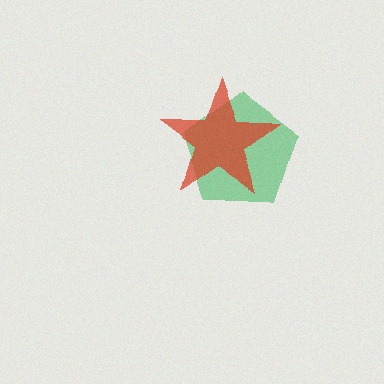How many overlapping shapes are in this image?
There are 2 overlapping shapes in the image.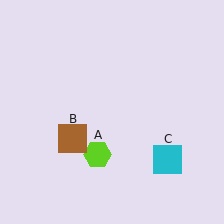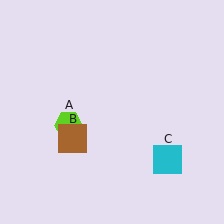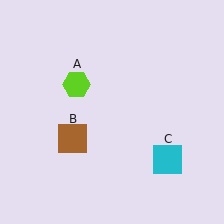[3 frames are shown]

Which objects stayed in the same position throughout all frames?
Brown square (object B) and cyan square (object C) remained stationary.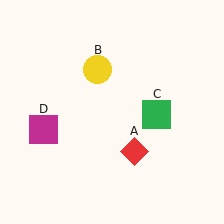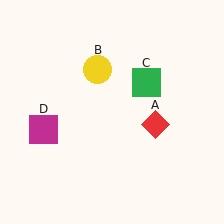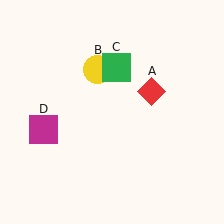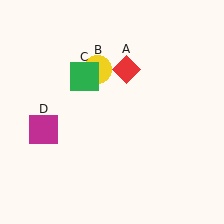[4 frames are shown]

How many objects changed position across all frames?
2 objects changed position: red diamond (object A), green square (object C).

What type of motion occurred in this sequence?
The red diamond (object A), green square (object C) rotated counterclockwise around the center of the scene.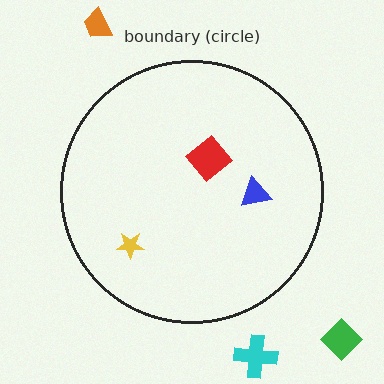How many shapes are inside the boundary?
3 inside, 3 outside.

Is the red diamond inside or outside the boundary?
Inside.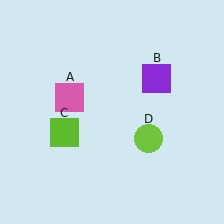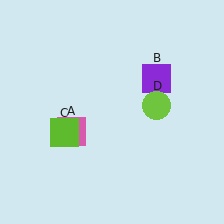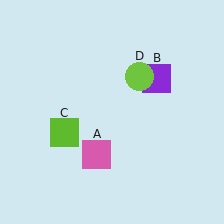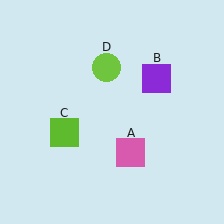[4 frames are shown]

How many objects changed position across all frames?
2 objects changed position: pink square (object A), lime circle (object D).